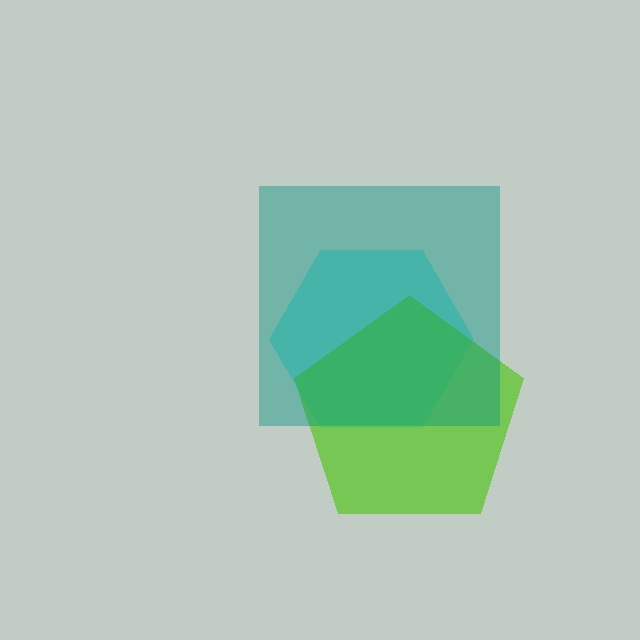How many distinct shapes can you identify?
There are 3 distinct shapes: a cyan hexagon, a lime pentagon, a teal square.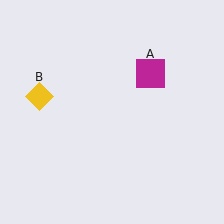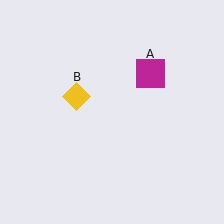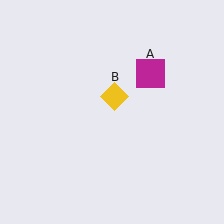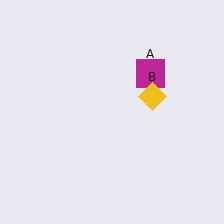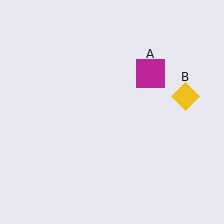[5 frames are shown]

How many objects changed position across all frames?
1 object changed position: yellow diamond (object B).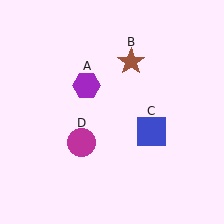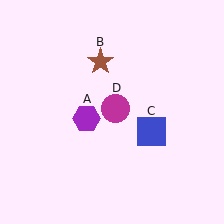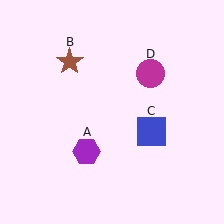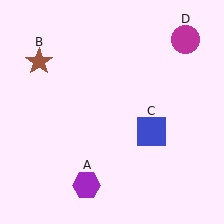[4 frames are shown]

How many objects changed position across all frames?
3 objects changed position: purple hexagon (object A), brown star (object B), magenta circle (object D).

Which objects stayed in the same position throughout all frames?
Blue square (object C) remained stationary.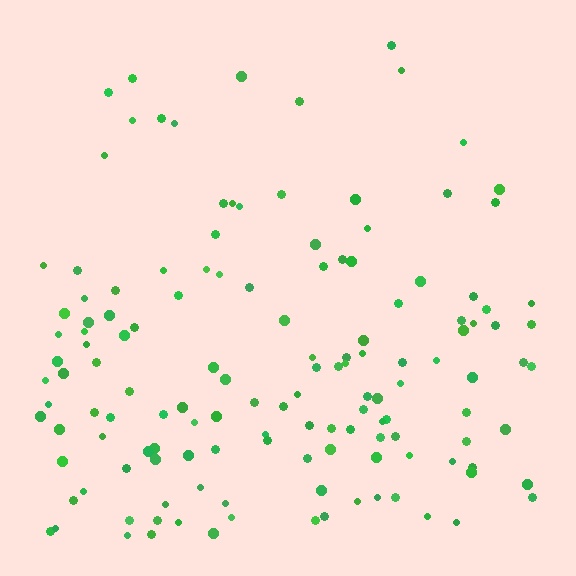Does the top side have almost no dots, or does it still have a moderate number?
Still a moderate number, just noticeably fewer than the bottom.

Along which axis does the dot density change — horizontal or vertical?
Vertical.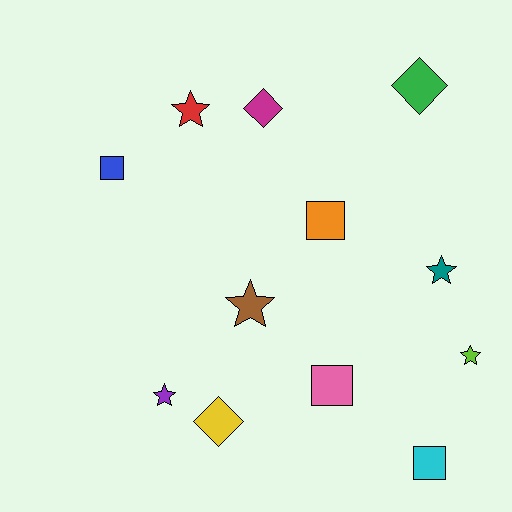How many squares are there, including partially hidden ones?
There are 4 squares.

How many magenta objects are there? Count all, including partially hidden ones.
There is 1 magenta object.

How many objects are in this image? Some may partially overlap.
There are 12 objects.